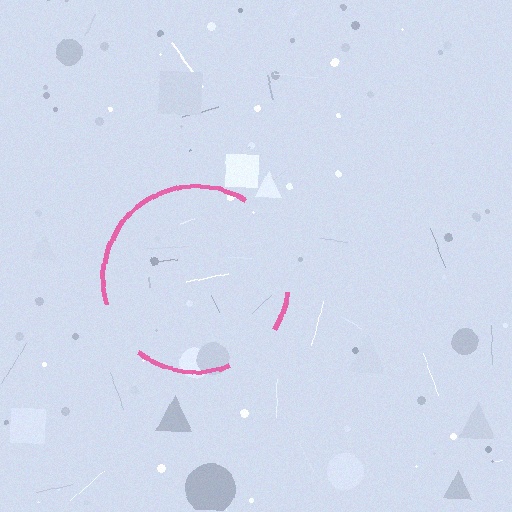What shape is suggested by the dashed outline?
The dashed outline suggests a circle.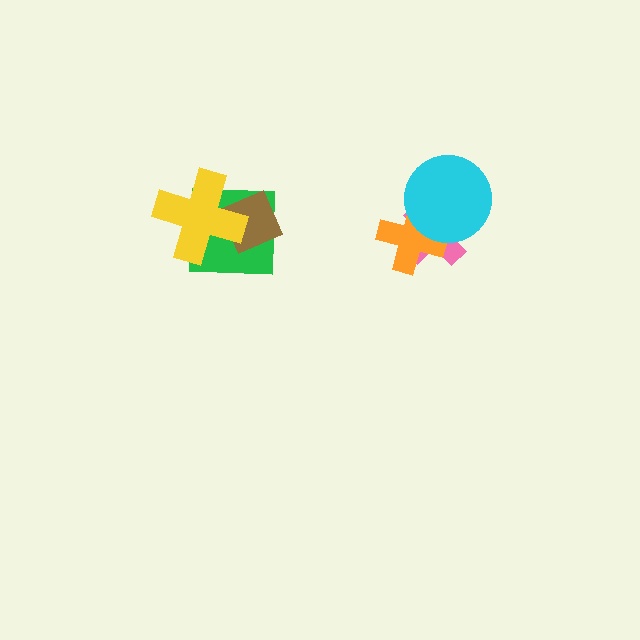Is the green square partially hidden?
Yes, it is partially covered by another shape.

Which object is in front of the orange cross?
The cyan circle is in front of the orange cross.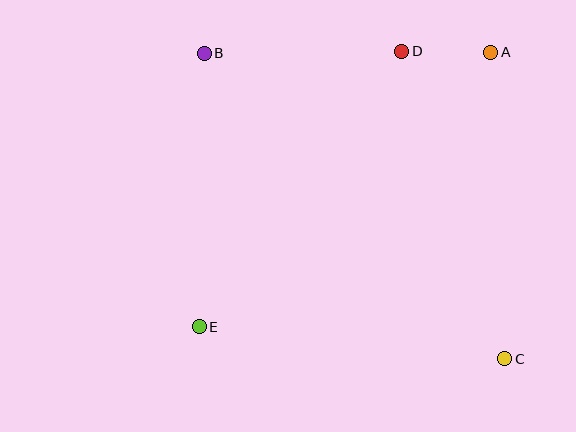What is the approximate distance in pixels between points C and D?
The distance between C and D is approximately 324 pixels.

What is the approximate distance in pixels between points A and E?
The distance between A and E is approximately 400 pixels.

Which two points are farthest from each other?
Points B and C are farthest from each other.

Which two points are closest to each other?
Points A and D are closest to each other.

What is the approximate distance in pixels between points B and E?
The distance between B and E is approximately 274 pixels.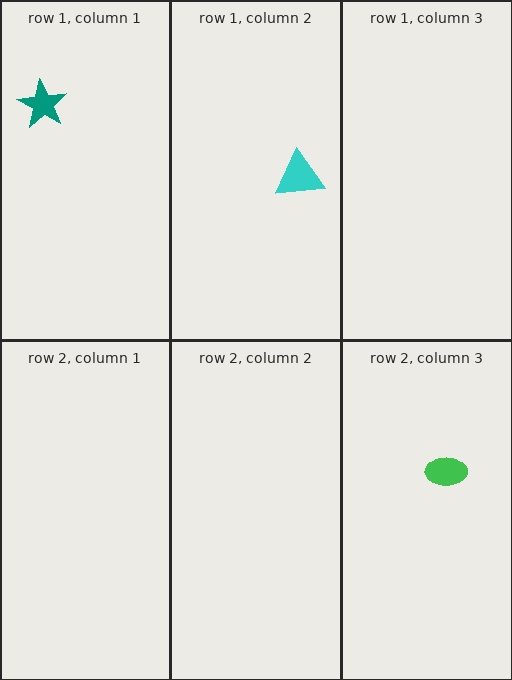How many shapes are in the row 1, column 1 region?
1.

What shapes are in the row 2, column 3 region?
The green ellipse.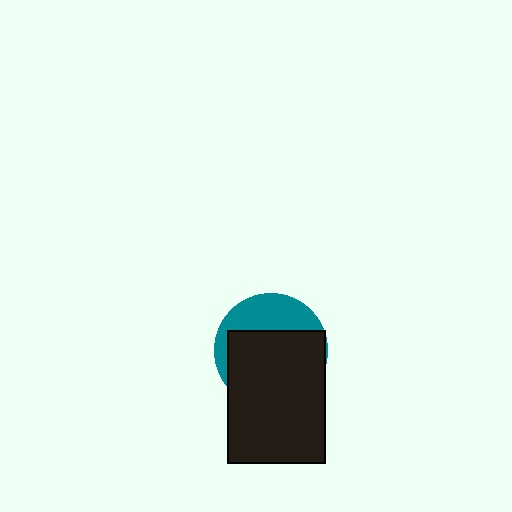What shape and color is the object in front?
The object in front is a black rectangle.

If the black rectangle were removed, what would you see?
You would see the complete teal circle.